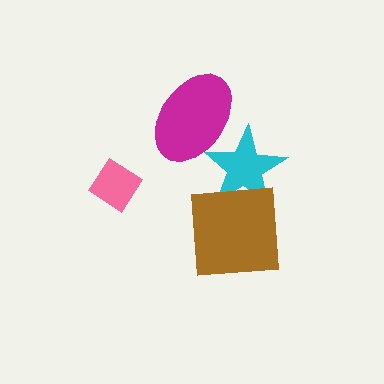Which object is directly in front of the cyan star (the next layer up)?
The magenta ellipse is directly in front of the cyan star.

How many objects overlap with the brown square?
1 object overlaps with the brown square.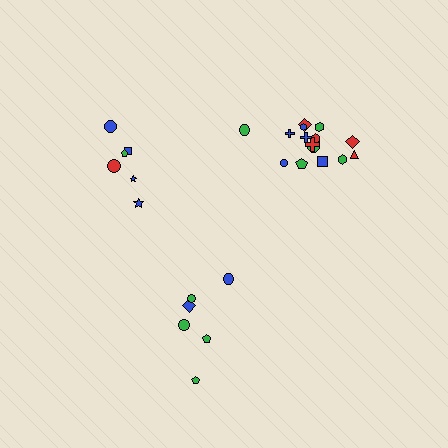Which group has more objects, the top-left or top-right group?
The top-right group.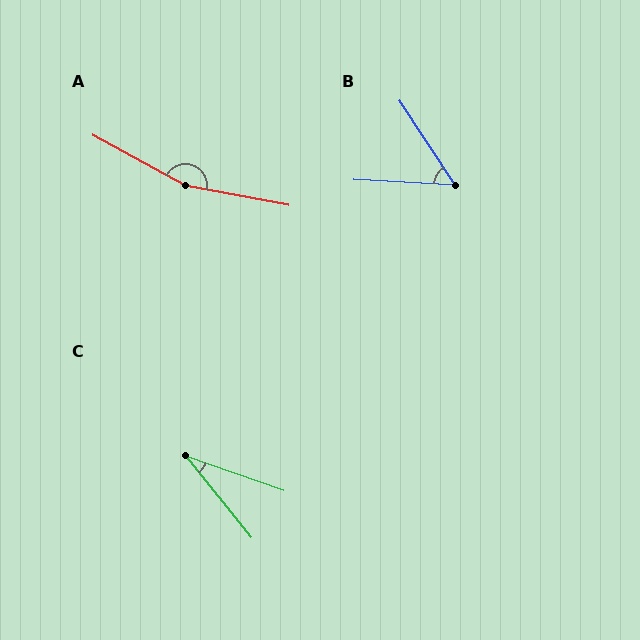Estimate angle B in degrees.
Approximately 53 degrees.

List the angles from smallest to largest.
C (32°), B (53°), A (162°).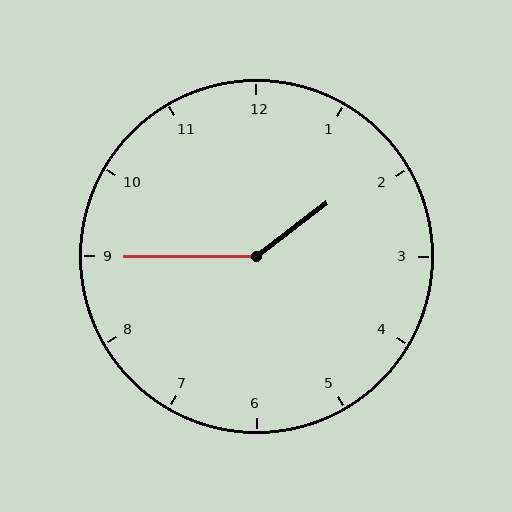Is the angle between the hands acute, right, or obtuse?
It is obtuse.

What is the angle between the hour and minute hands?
Approximately 142 degrees.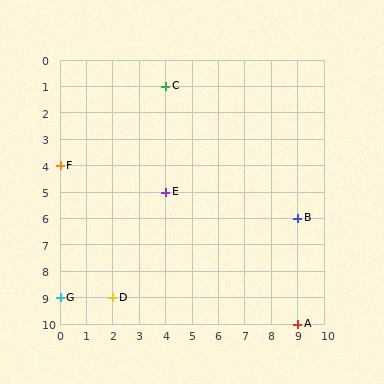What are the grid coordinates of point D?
Point D is at grid coordinates (2, 9).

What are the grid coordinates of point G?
Point G is at grid coordinates (0, 9).